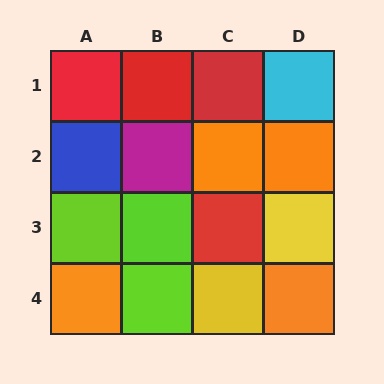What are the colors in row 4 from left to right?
Orange, lime, yellow, orange.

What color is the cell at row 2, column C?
Orange.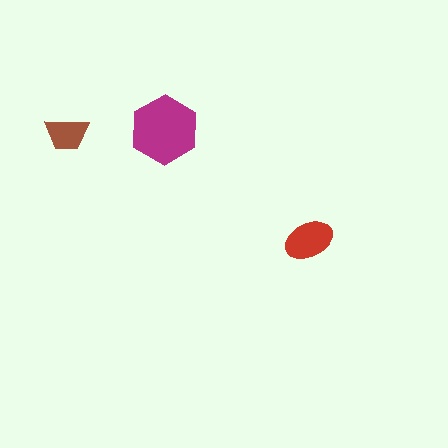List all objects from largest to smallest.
The magenta hexagon, the red ellipse, the brown trapezoid.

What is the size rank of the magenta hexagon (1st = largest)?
1st.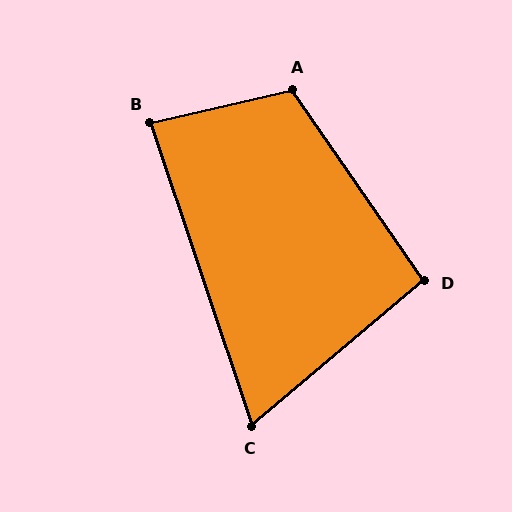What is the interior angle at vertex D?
Approximately 95 degrees (obtuse).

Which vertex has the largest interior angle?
A, at approximately 112 degrees.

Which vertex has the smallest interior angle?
C, at approximately 68 degrees.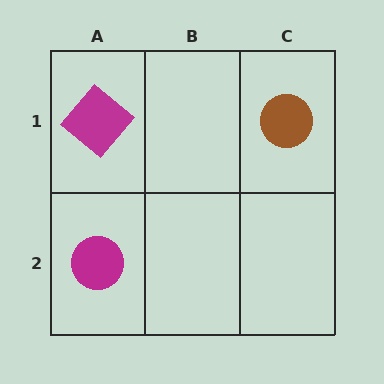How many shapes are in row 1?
2 shapes.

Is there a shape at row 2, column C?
No, that cell is empty.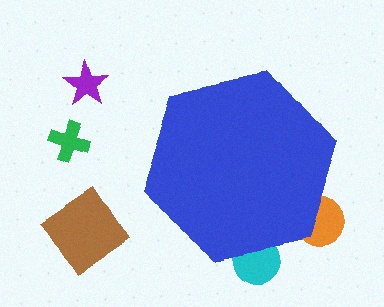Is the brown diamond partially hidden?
No, the brown diamond is fully visible.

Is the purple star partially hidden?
No, the purple star is fully visible.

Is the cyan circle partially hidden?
Yes, the cyan circle is partially hidden behind the blue hexagon.